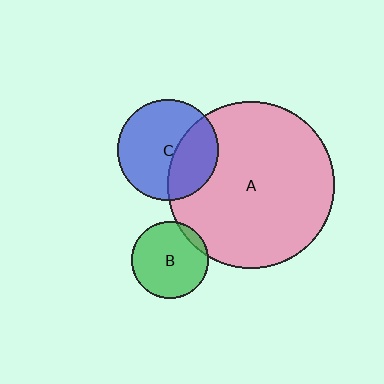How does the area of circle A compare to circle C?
Approximately 2.7 times.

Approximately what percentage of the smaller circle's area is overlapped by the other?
Approximately 35%.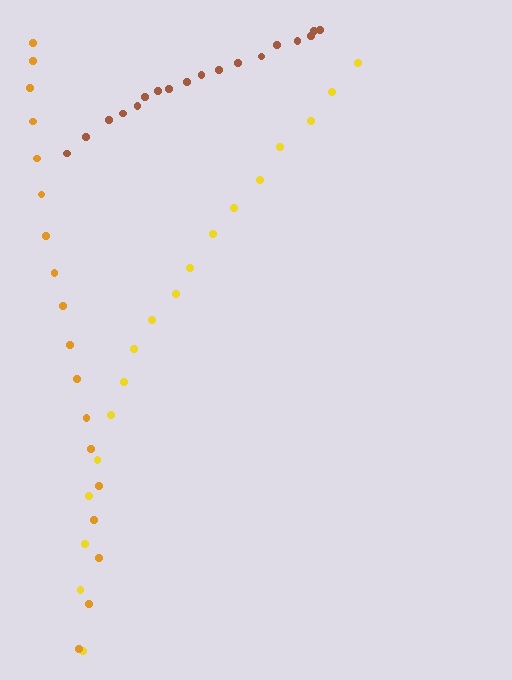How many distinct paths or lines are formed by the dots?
There are 3 distinct paths.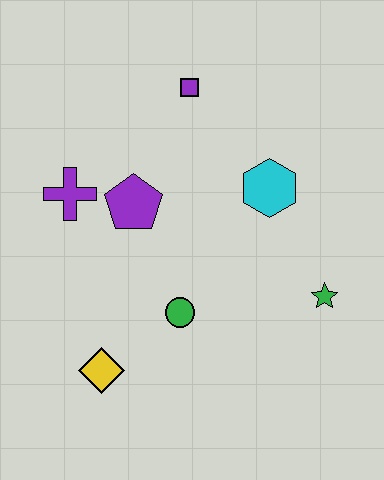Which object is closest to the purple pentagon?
The purple cross is closest to the purple pentagon.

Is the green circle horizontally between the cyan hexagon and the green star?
No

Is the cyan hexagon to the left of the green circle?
No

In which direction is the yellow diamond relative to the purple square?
The yellow diamond is below the purple square.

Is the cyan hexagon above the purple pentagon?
Yes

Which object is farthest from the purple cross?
The green star is farthest from the purple cross.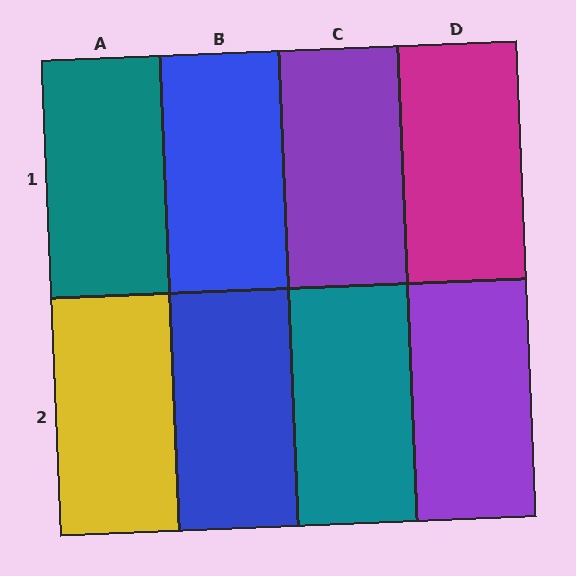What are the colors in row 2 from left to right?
Yellow, blue, teal, purple.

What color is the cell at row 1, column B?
Blue.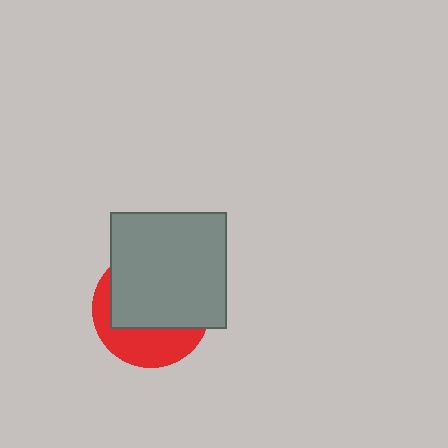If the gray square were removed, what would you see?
You would see the complete red circle.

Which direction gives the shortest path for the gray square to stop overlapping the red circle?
Moving up gives the shortest separation.